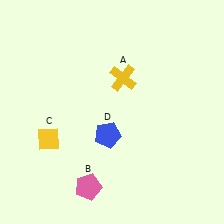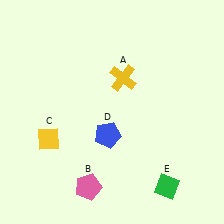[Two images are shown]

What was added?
A green diamond (E) was added in Image 2.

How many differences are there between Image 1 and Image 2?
There is 1 difference between the two images.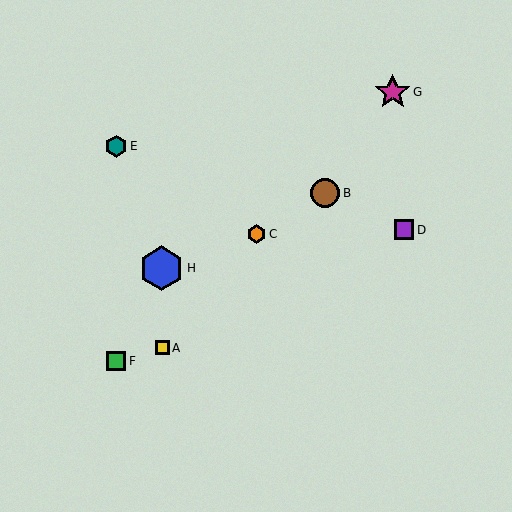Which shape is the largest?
The blue hexagon (labeled H) is the largest.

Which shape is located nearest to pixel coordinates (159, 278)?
The blue hexagon (labeled H) at (162, 268) is nearest to that location.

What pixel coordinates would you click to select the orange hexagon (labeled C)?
Click at (257, 234) to select the orange hexagon C.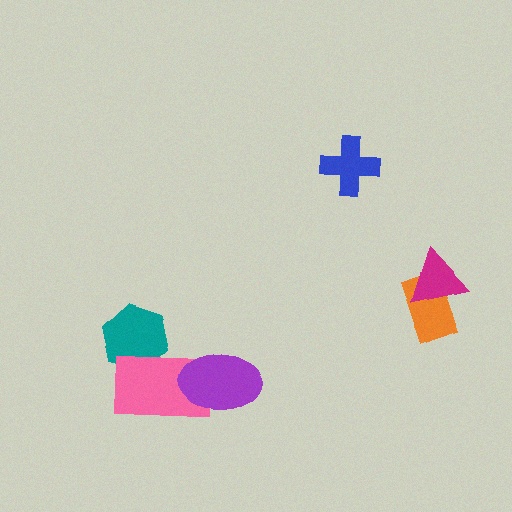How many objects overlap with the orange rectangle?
1 object overlaps with the orange rectangle.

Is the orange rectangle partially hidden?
Yes, it is partially covered by another shape.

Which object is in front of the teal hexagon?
The pink rectangle is in front of the teal hexagon.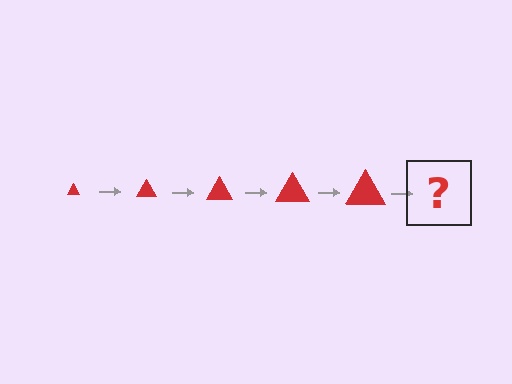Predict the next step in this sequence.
The next step is a red triangle, larger than the previous one.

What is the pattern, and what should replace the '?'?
The pattern is that the triangle gets progressively larger each step. The '?' should be a red triangle, larger than the previous one.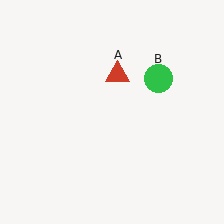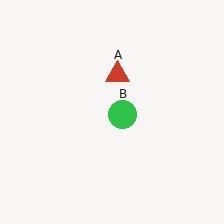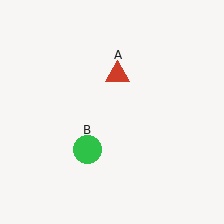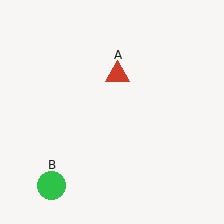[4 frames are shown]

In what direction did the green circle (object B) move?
The green circle (object B) moved down and to the left.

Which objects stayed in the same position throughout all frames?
Red triangle (object A) remained stationary.